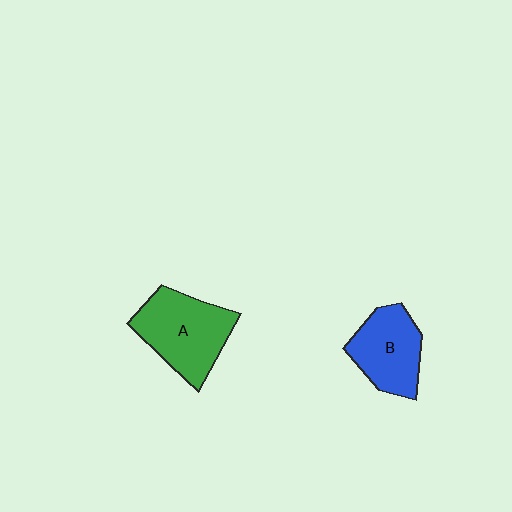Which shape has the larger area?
Shape A (green).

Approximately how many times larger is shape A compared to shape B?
Approximately 1.3 times.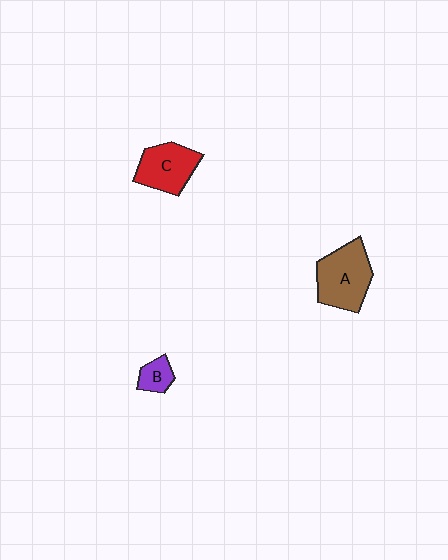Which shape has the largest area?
Shape A (brown).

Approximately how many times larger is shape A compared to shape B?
Approximately 3.0 times.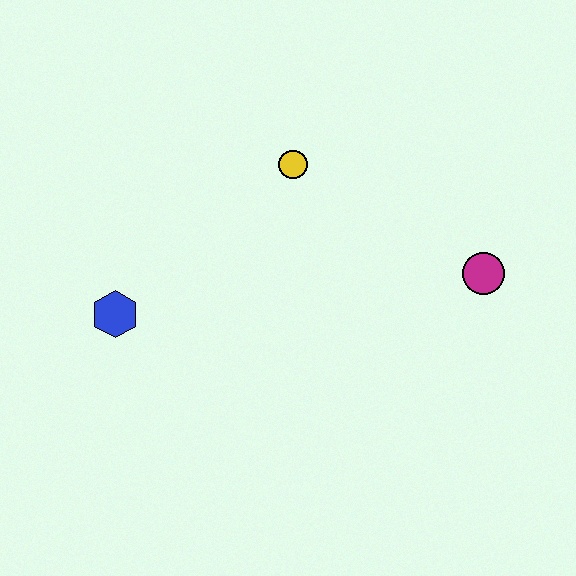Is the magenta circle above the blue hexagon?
Yes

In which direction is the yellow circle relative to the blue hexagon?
The yellow circle is to the right of the blue hexagon.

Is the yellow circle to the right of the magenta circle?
No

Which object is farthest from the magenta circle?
The blue hexagon is farthest from the magenta circle.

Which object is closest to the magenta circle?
The yellow circle is closest to the magenta circle.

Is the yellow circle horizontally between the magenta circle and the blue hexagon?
Yes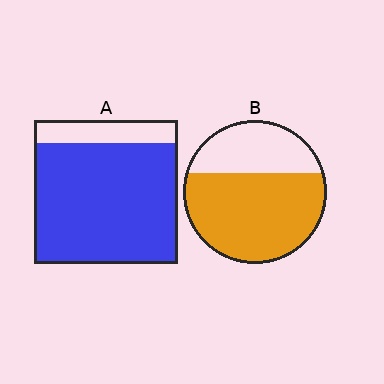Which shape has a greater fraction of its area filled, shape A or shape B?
Shape A.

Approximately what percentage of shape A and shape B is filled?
A is approximately 85% and B is approximately 65%.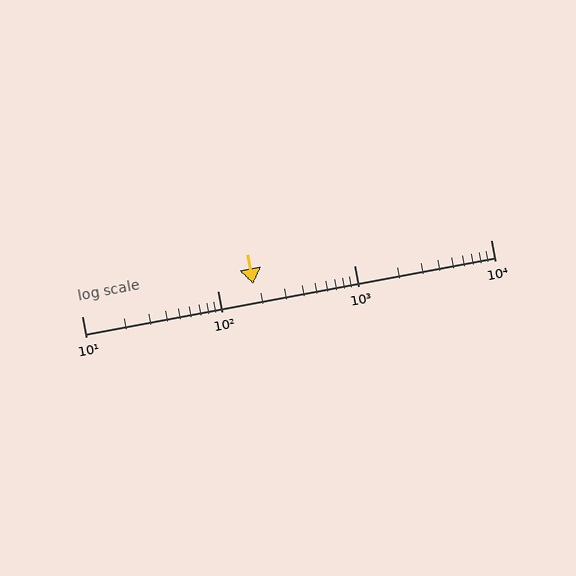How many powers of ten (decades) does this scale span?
The scale spans 3 decades, from 10 to 10000.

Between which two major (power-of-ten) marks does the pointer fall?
The pointer is between 100 and 1000.